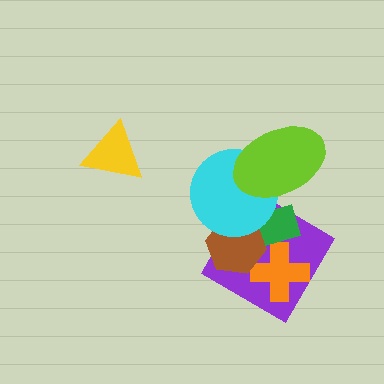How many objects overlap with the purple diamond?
4 objects overlap with the purple diamond.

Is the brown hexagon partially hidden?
Yes, it is partially covered by another shape.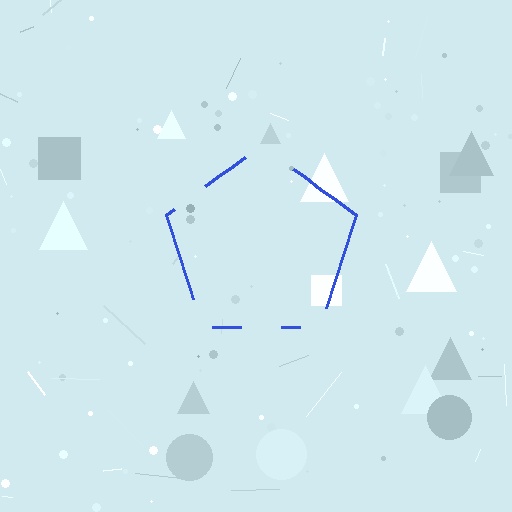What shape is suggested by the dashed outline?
The dashed outline suggests a pentagon.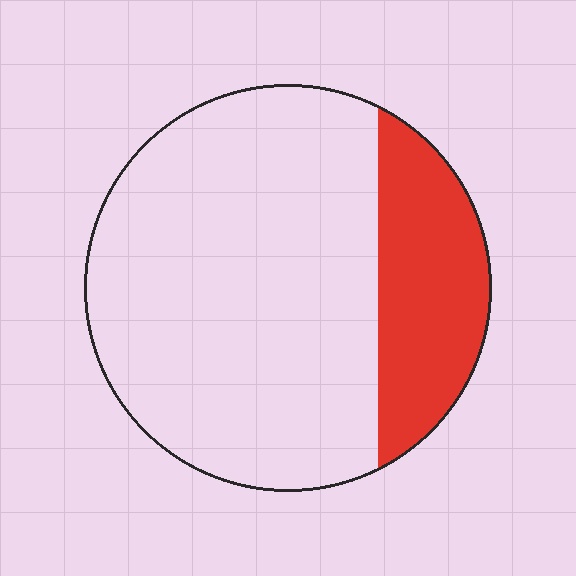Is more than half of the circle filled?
No.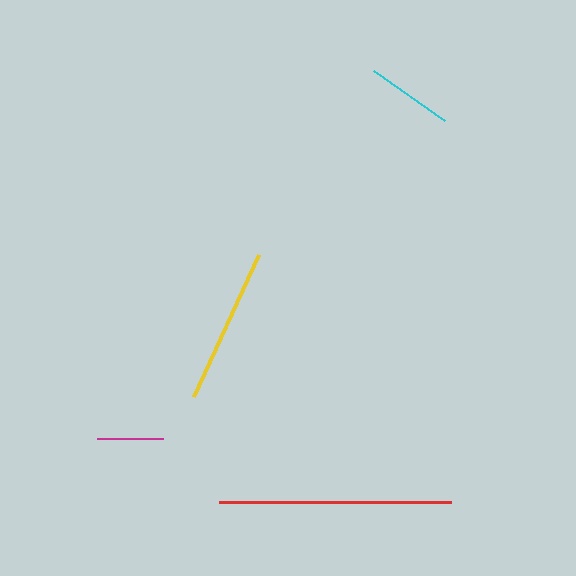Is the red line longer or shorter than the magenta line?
The red line is longer than the magenta line.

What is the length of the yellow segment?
The yellow segment is approximately 157 pixels long.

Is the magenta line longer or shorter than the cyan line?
The cyan line is longer than the magenta line.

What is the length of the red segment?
The red segment is approximately 232 pixels long.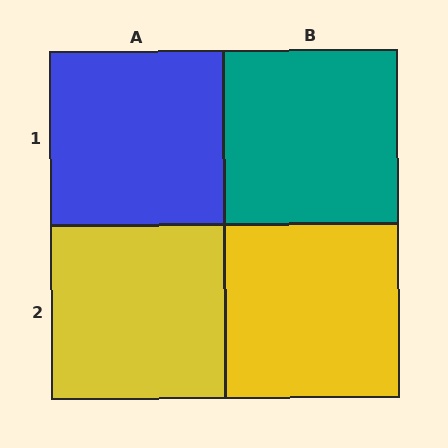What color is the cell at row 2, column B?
Yellow.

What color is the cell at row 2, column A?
Yellow.